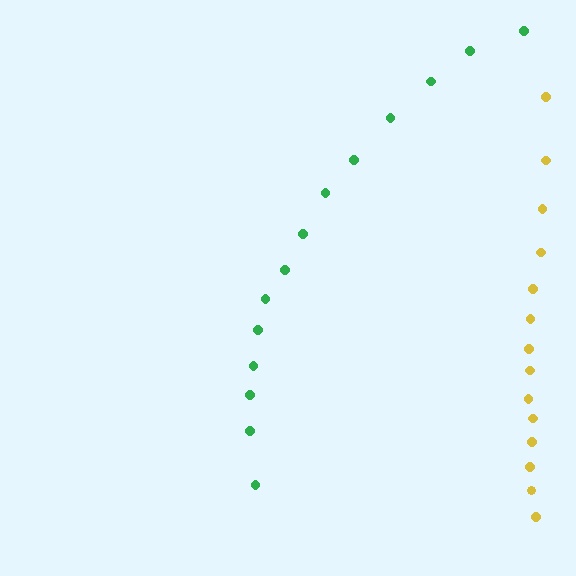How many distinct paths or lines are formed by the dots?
There are 2 distinct paths.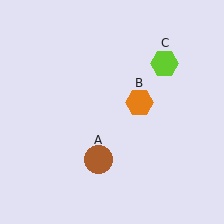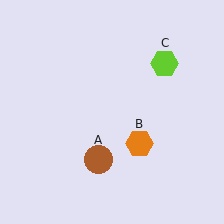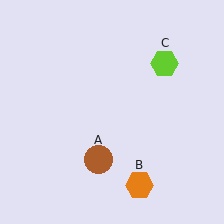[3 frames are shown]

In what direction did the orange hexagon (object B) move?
The orange hexagon (object B) moved down.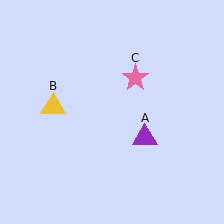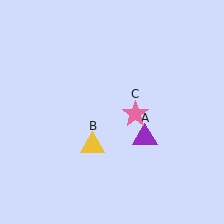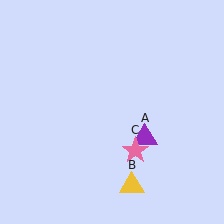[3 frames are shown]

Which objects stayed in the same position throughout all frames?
Purple triangle (object A) remained stationary.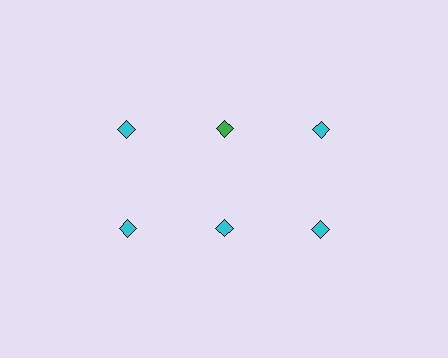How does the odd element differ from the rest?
It has a different color: green instead of cyan.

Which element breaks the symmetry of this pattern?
The green diamond in the top row, second from left column breaks the symmetry. All other shapes are cyan diamonds.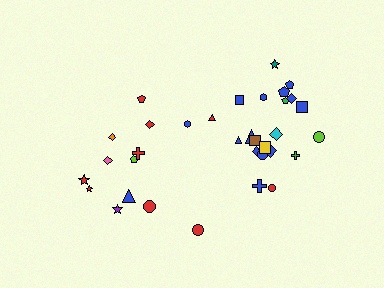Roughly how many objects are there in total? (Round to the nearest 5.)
Roughly 35 objects in total.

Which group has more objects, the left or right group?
The right group.